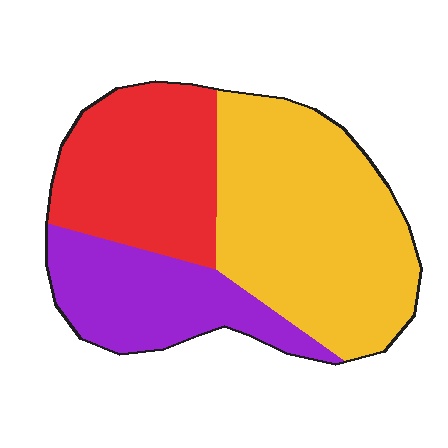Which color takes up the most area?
Yellow, at roughly 45%.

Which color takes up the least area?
Purple, at roughly 25%.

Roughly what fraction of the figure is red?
Red covers 29% of the figure.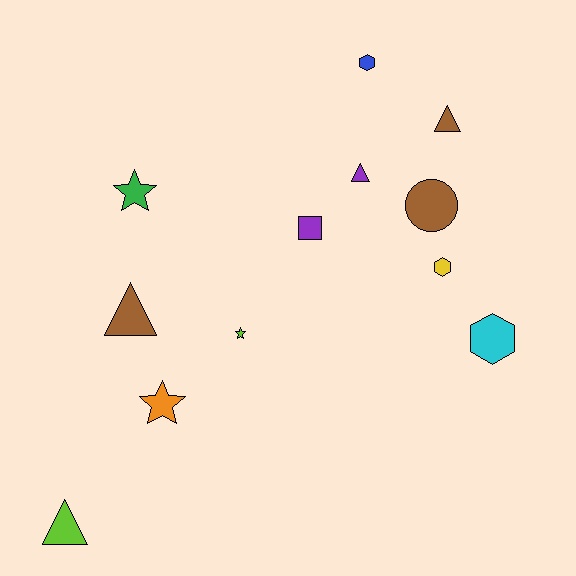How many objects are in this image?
There are 12 objects.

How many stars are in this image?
There are 3 stars.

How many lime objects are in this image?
There are 2 lime objects.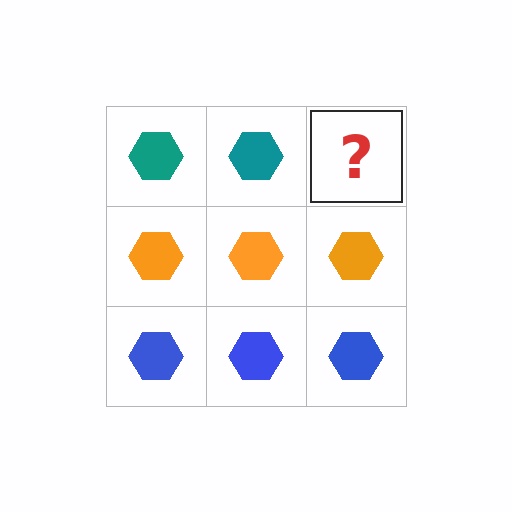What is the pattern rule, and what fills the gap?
The rule is that each row has a consistent color. The gap should be filled with a teal hexagon.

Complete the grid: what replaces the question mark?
The question mark should be replaced with a teal hexagon.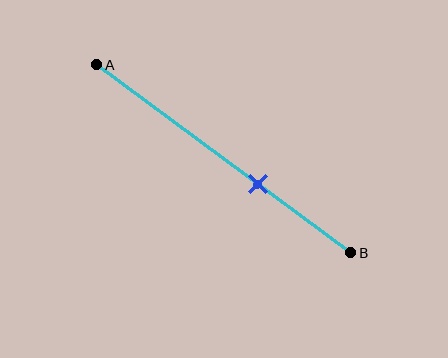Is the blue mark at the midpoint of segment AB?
No, the mark is at about 65% from A, not at the 50% midpoint.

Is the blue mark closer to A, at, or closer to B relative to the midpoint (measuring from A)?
The blue mark is closer to point B than the midpoint of segment AB.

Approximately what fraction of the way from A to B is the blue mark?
The blue mark is approximately 65% of the way from A to B.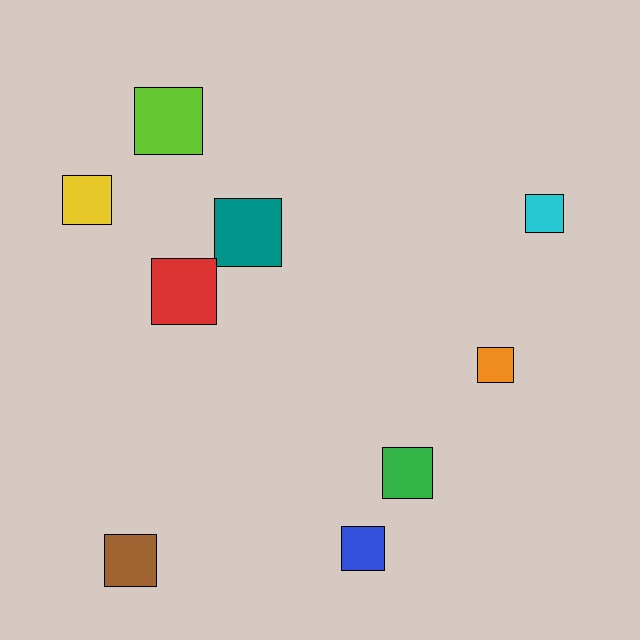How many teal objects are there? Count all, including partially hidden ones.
There is 1 teal object.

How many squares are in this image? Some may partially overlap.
There are 9 squares.